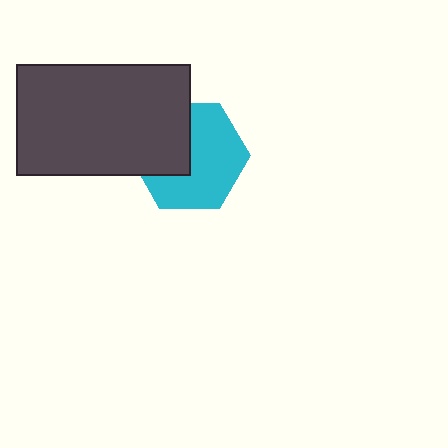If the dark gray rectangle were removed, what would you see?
You would see the complete cyan hexagon.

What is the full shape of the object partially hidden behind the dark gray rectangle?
The partially hidden object is a cyan hexagon.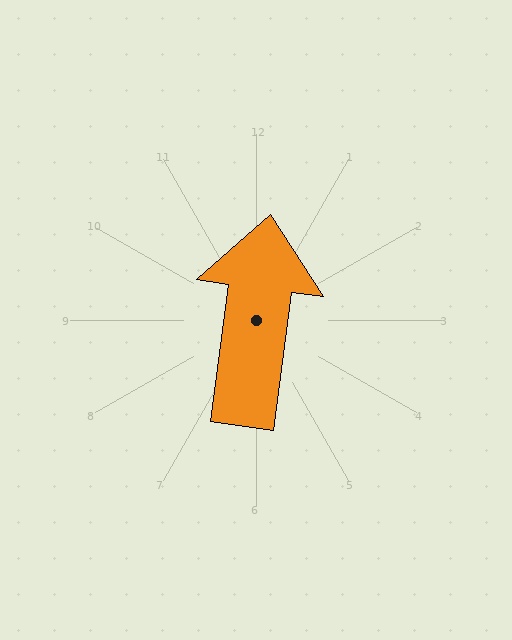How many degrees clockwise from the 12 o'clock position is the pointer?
Approximately 8 degrees.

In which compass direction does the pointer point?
North.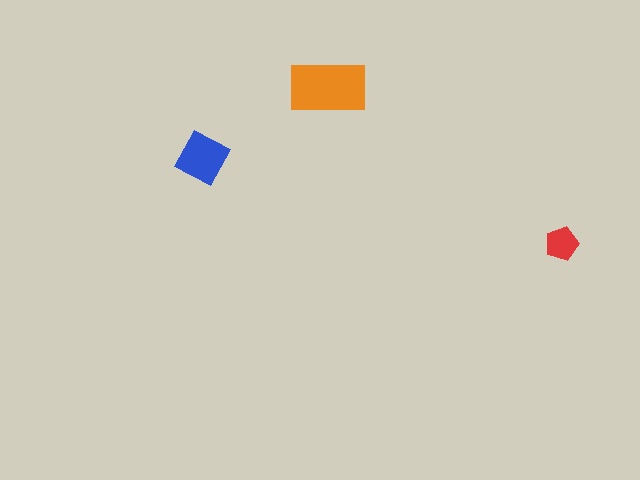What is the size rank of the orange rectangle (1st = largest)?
1st.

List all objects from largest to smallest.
The orange rectangle, the blue diamond, the red pentagon.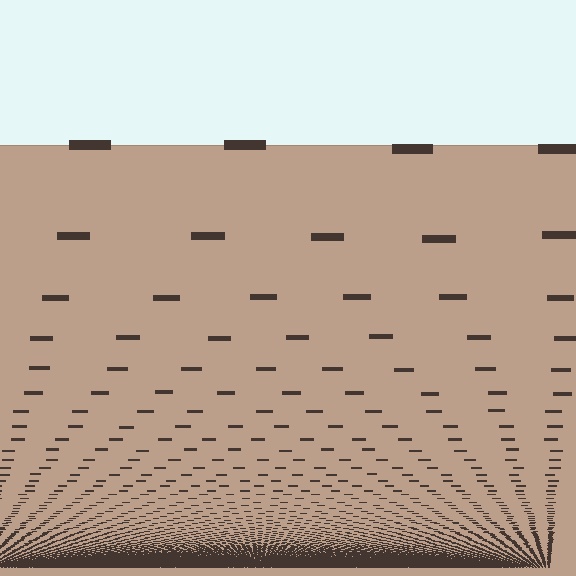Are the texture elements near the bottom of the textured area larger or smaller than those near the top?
Smaller. The gradient is inverted — elements near the bottom are smaller and denser.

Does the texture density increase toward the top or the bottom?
Density increases toward the bottom.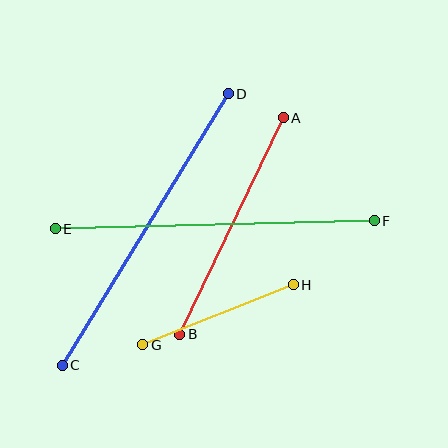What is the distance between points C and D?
The distance is approximately 318 pixels.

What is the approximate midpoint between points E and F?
The midpoint is at approximately (215, 225) pixels.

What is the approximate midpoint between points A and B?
The midpoint is at approximately (232, 226) pixels.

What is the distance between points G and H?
The distance is approximately 162 pixels.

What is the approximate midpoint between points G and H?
The midpoint is at approximately (218, 315) pixels.